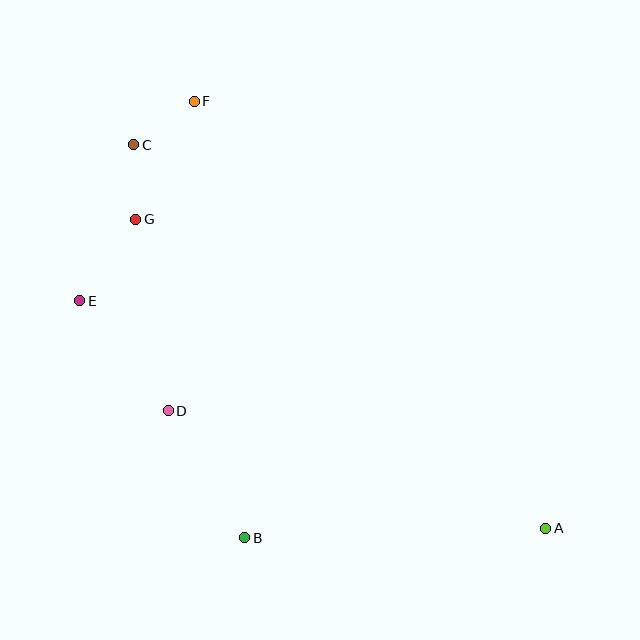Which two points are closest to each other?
Points C and F are closest to each other.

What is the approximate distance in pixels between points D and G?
The distance between D and G is approximately 194 pixels.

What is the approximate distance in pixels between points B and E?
The distance between B and E is approximately 289 pixels.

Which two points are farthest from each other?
Points A and C are farthest from each other.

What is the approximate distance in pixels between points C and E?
The distance between C and E is approximately 165 pixels.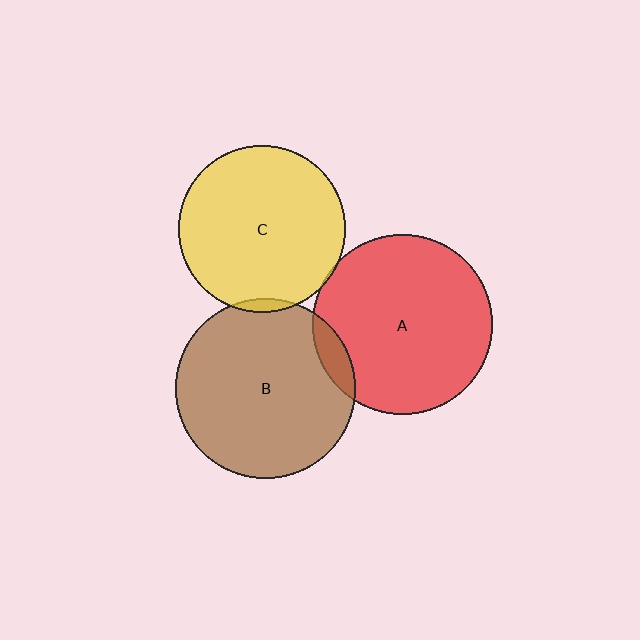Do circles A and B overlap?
Yes.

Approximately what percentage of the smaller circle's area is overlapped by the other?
Approximately 10%.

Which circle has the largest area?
Circle A (red).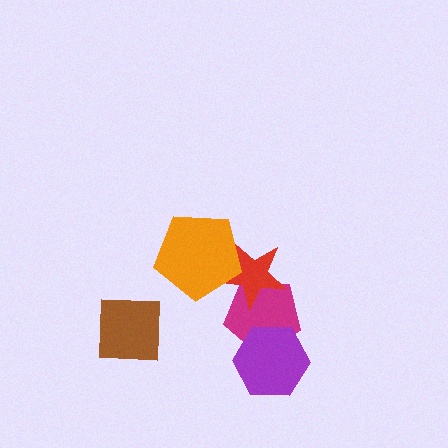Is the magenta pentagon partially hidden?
Yes, it is partially covered by another shape.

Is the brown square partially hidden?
No, no other shape covers it.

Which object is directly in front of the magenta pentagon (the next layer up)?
The purple hexagon is directly in front of the magenta pentagon.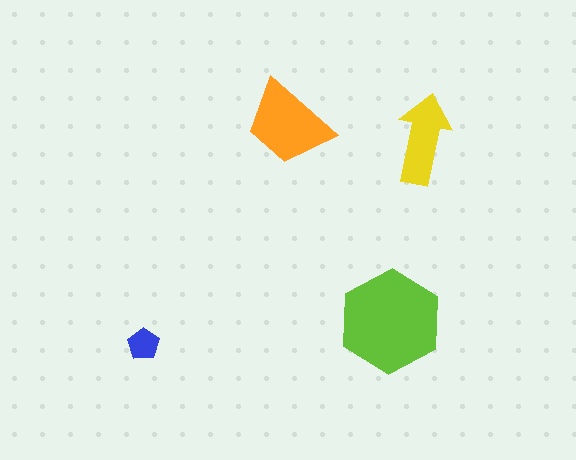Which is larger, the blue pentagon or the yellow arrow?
The yellow arrow.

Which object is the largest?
The lime hexagon.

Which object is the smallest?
The blue pentagon.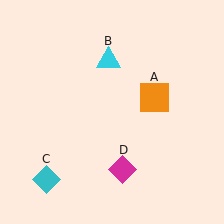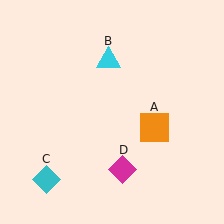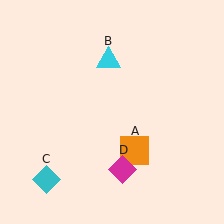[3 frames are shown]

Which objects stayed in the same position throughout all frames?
Cyan triangle (object B) and cyan diamond (object C) and magenta diamond (object D) remained stationary.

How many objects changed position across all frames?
1 object changed position: orange square (object A).